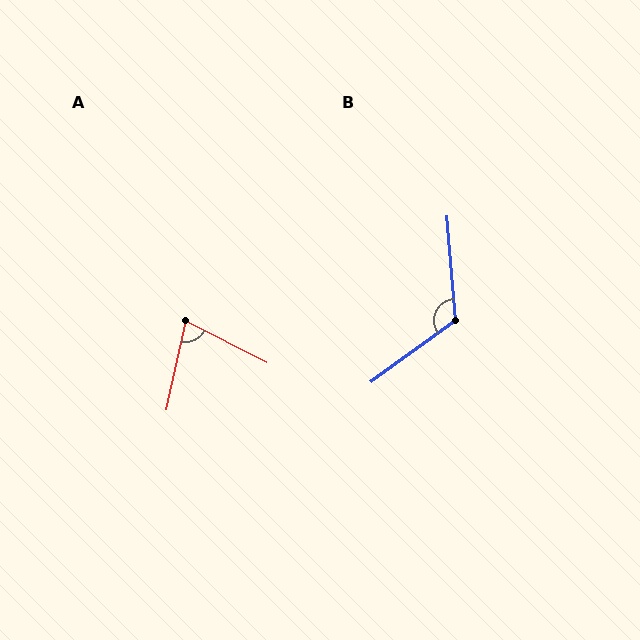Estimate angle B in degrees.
Approximately 122 degrees.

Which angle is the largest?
B, at approximately 122 degrees.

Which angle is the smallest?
A, at approximately 75 degrees.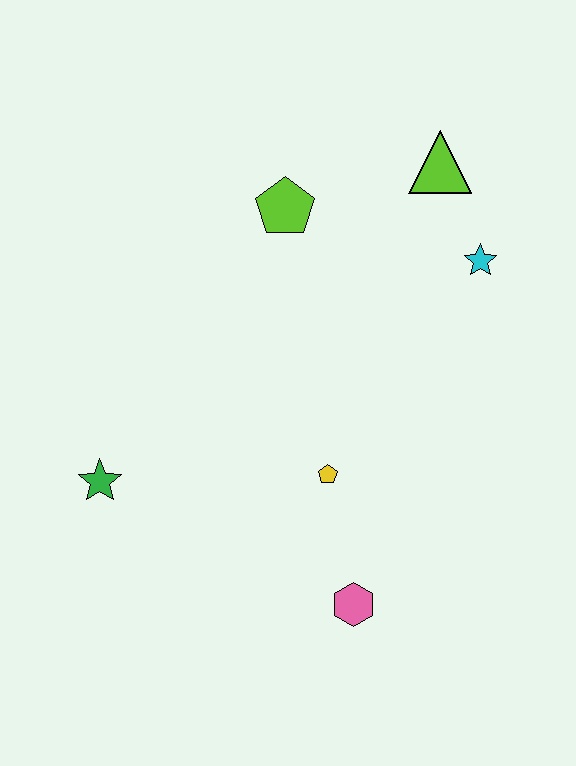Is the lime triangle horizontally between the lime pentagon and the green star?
No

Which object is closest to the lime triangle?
The cyan star is closest to the lime triangle.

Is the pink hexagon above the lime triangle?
No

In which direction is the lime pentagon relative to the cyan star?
The lime pentagon is to the left of the cyan star.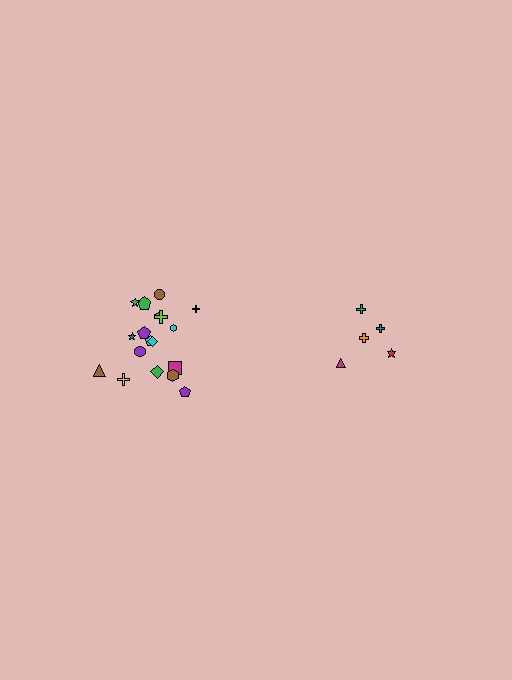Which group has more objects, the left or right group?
The left group.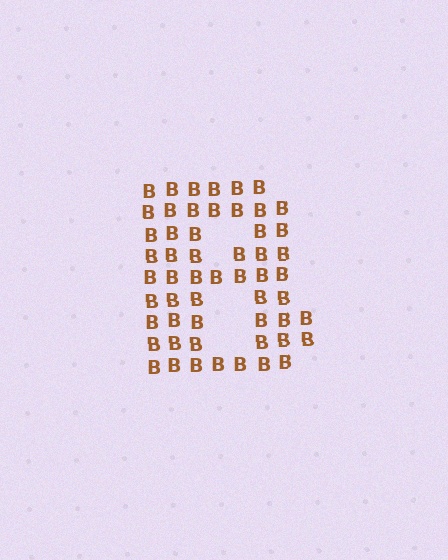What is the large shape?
The large shape is the letter B.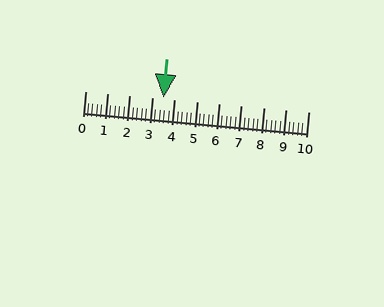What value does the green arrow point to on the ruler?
The green arrow points to approximately 3.5.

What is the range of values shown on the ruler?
The ruler shows values from 0 to 10.